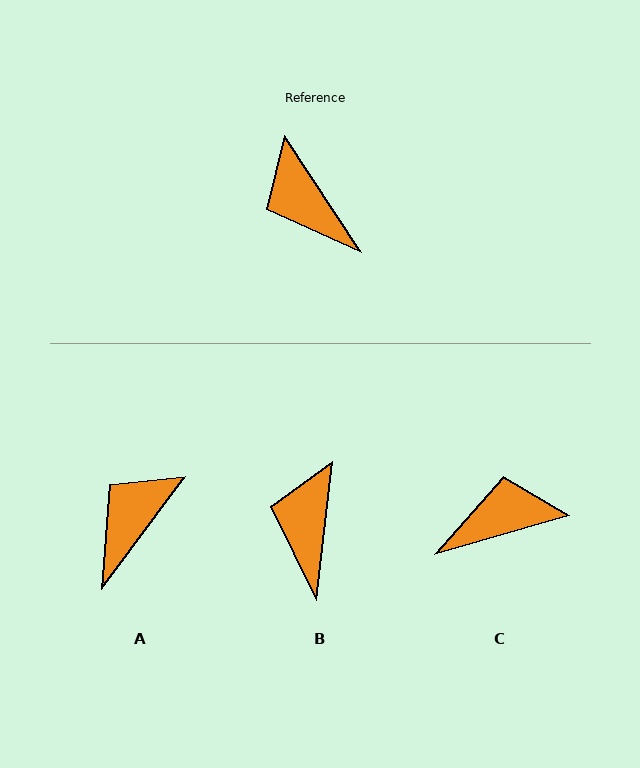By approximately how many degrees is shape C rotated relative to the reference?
Approximately 107 degrees clockwise.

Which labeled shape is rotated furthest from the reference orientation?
C, about 107 degrees away.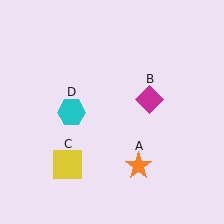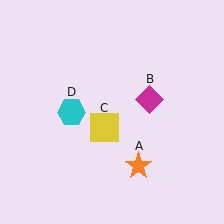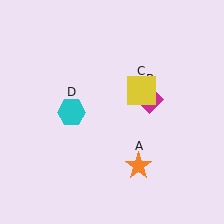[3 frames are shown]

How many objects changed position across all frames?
1 object changed position: yellow square (object C).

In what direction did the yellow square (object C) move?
The yellow square (object C) moved up and to the right.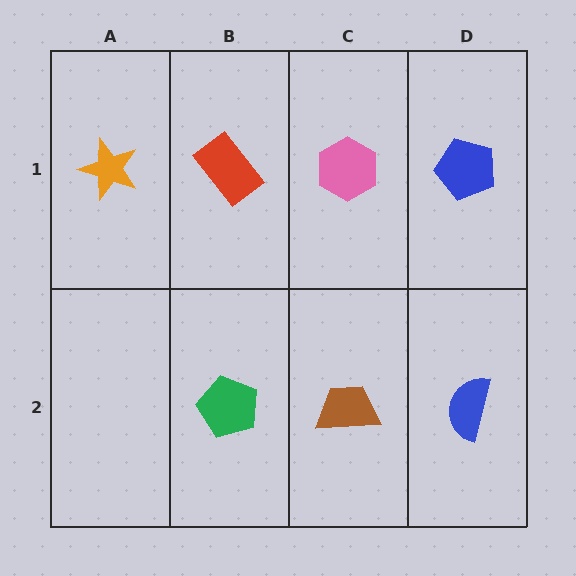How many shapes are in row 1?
4 shapes.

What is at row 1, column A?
An orange star.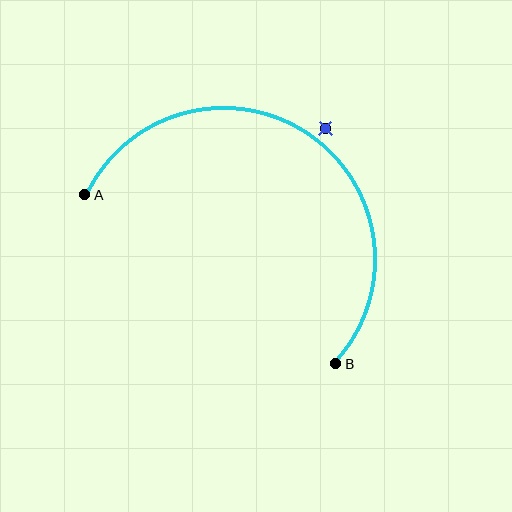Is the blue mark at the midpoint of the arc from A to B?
No — the blue mark does not lie on the arc at all. It sits slightly outside the curve.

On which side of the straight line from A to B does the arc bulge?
The arc bulges above and to the right of the straight line connecting A and B.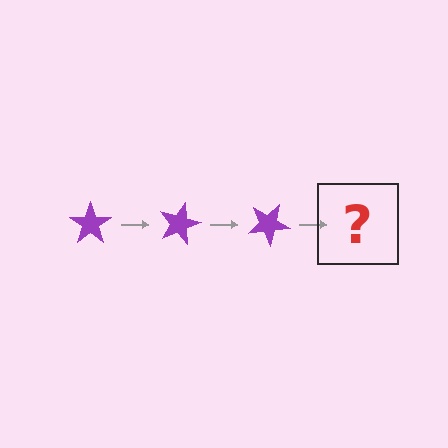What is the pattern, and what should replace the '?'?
The pattern is that the star rotates 15 degrees each step. The '?' should be a purple star rotated 45 degrees.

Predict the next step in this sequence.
The next step is a purple star rotated 45 degrees.